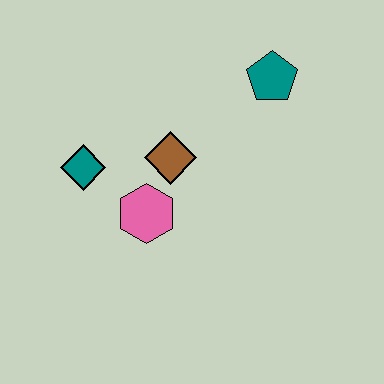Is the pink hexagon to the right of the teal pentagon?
No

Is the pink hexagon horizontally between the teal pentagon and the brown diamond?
No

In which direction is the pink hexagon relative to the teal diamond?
The pink hexagon is to the right of the teal diamond.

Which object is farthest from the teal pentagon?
The teal diamond is farthest from the teal pentagon.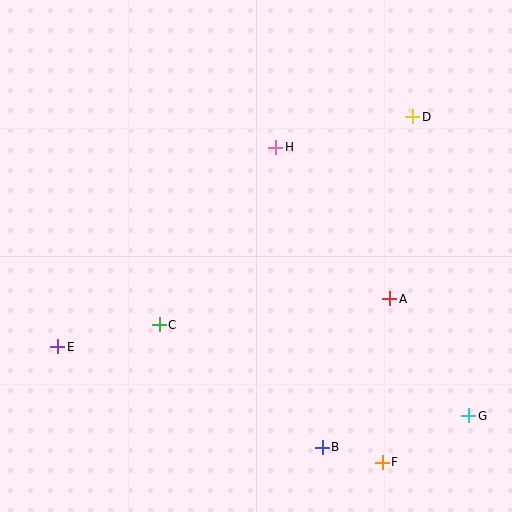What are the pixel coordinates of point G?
Point G is at (469, 416).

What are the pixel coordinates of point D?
Point D is at (413, 117).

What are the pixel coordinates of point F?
Point F is at (382, 462).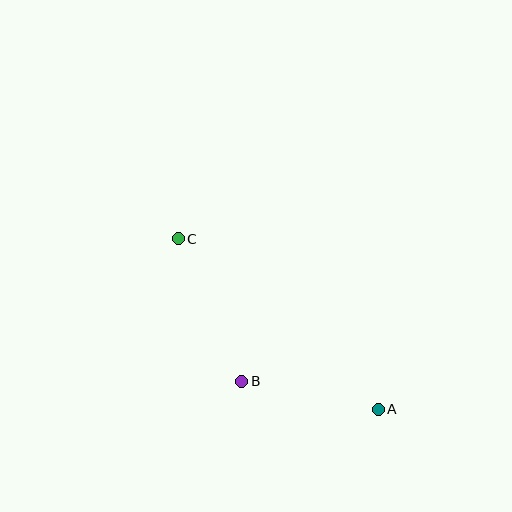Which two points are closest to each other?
Points A and B are closest to each other.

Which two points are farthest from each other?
Points A and C are farthest from each other.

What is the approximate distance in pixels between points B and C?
The distance between B and C is approximately 156 pixels.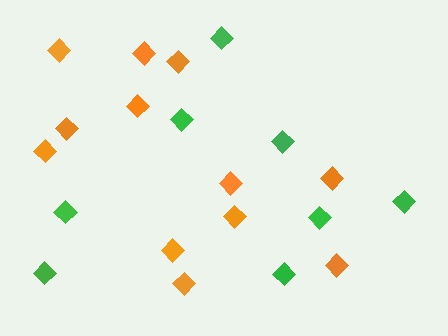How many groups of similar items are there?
There are 2 groups: one group of green diamonds (8) and one group of orange diamonds (12).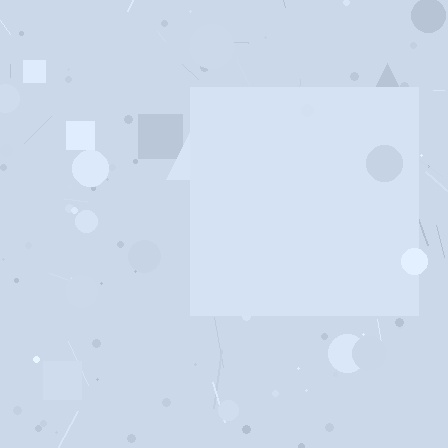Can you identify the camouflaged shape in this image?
The camouflaged shape is a square.